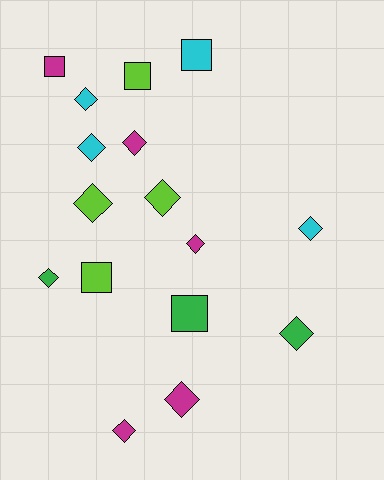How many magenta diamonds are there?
There are 4 magenta diamonds.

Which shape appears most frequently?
Diamond, with 11 objects.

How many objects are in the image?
There are 16 objects.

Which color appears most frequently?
Magenta, with 5 objects.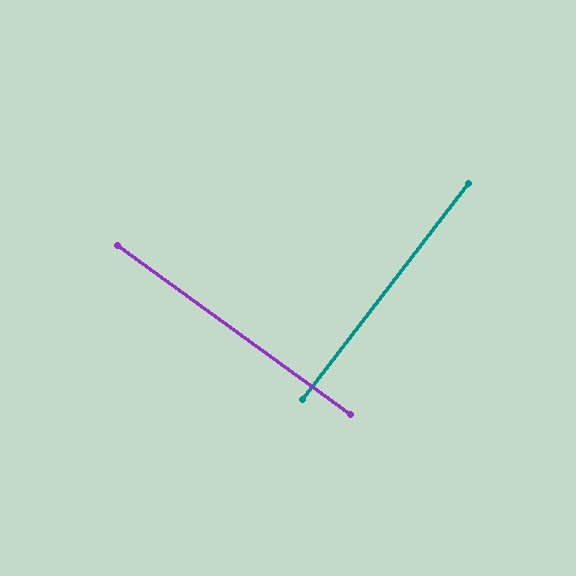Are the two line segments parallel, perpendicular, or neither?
Perpendicular — they meet at approximately 88°.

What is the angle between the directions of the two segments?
Approximately 88 degrees.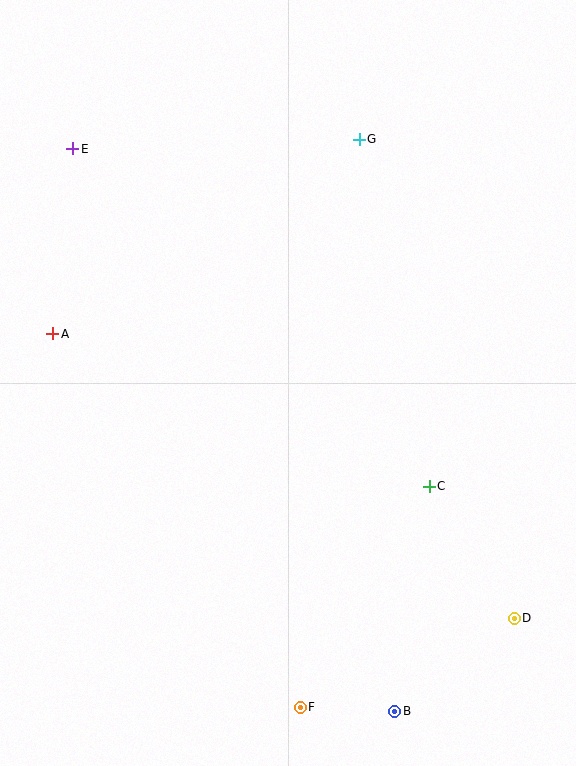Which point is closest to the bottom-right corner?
Point D is closest to the bottom-right corner.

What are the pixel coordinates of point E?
Point E is at (73, 149).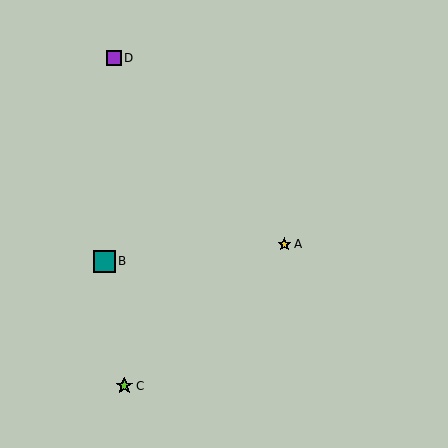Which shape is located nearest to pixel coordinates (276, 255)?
The yellow star (labeled A) at (284, 244) is nearest to that location.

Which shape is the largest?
The teal square (labeled B) is the largest.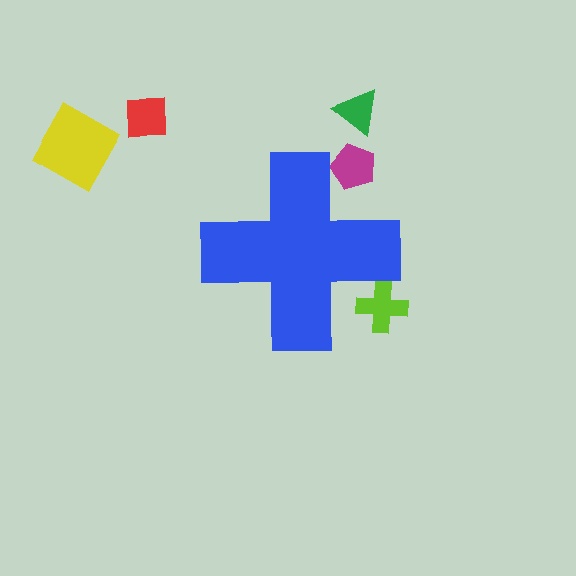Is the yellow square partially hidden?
No, the yellow square is fully visible.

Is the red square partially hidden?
No, the red square is fully visible.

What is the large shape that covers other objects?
A blue cross.